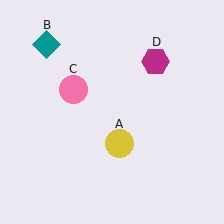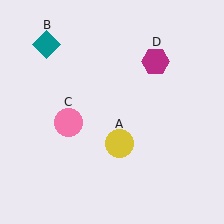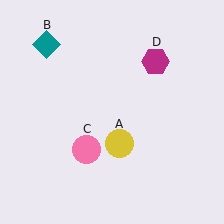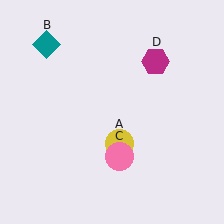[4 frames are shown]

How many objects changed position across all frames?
1 object changed position: pink circle (object C).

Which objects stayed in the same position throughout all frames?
Yellow circle (object A) and teal diamond (object B) and magenta hexagon (object D) remained stationary.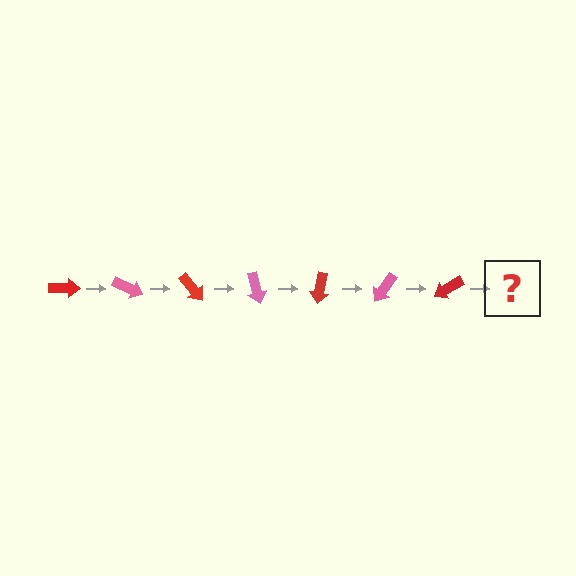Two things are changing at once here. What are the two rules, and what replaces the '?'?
The two rules are that it rotates 25 degrees each step and the color cycles through red and pink. The '?' should be a pink arrow, rotated 175 degrees from the start.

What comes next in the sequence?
The next element should be a pink arrow, rotated 175 degrees from the start.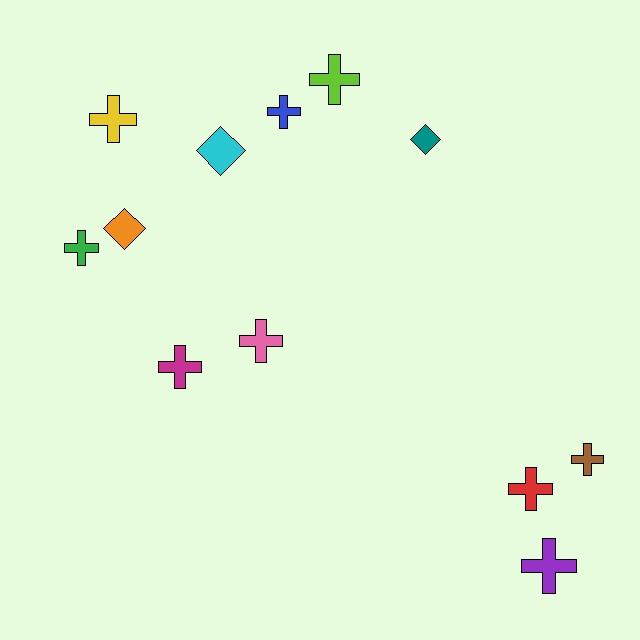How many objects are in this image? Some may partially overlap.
There are 12 objects.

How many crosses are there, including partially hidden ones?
There are 9 crosses.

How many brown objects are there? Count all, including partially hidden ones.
There is 1 brown object.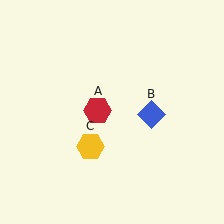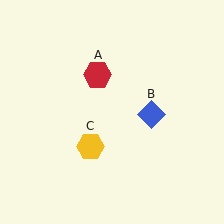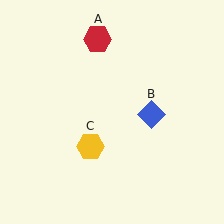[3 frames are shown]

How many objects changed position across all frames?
1 object changed position: red hexagon (object A).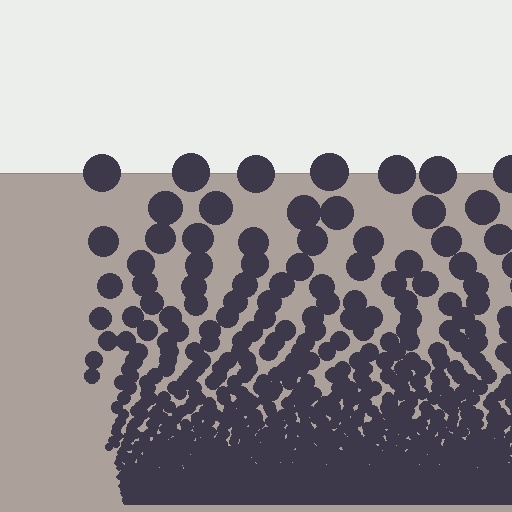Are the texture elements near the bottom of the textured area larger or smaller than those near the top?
Smaller. The gradient is inverted — elements near the bottom are smaller and denser.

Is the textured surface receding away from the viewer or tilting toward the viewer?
The surface appears to tilt toward the viewer. Texture elements get larger and sparser toward the top.